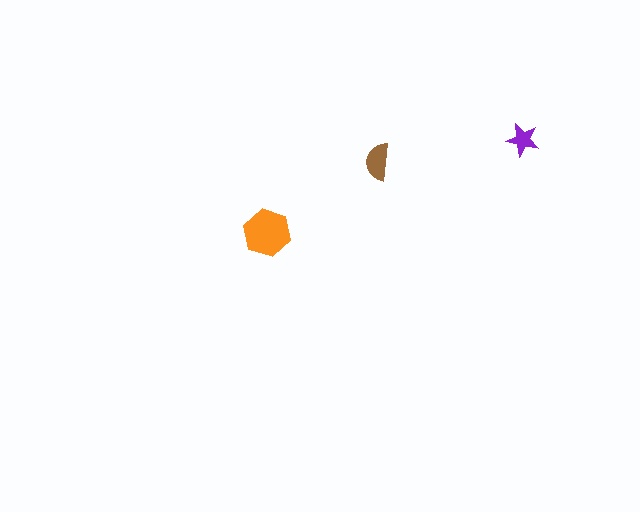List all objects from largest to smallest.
The orange hexagon, the brown semicircle, the purple star.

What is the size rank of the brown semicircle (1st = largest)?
2nd.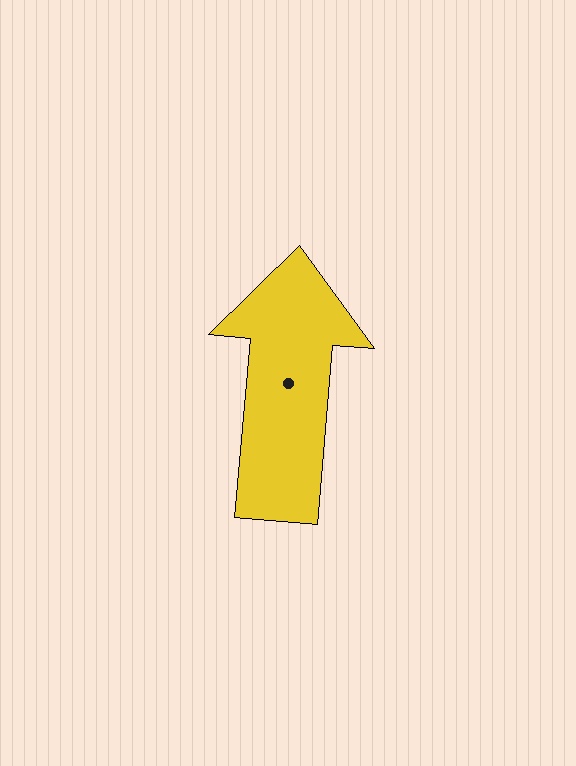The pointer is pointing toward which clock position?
Roughly 12 o'clock.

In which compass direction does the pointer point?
North.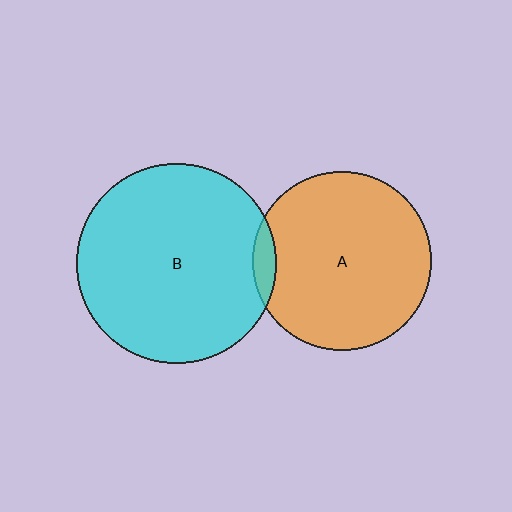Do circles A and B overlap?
Yes.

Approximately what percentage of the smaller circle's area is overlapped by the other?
Approximately 5%.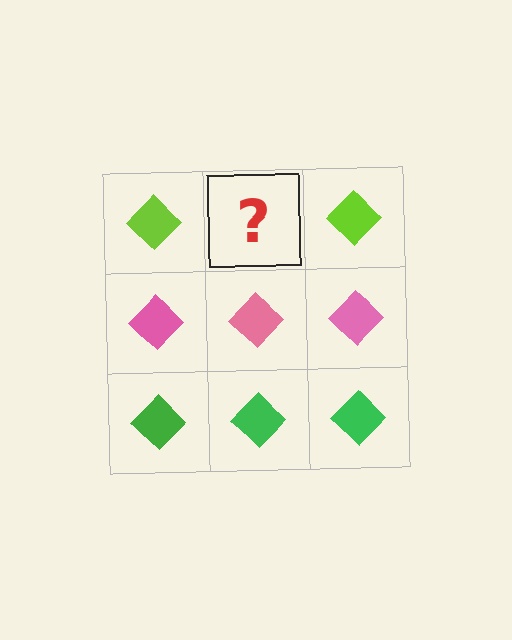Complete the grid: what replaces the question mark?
The question mark should be replaced with a lime diamond.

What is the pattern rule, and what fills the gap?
The rule is that each row has a consistent color. The gap should be filled with a lime diamond.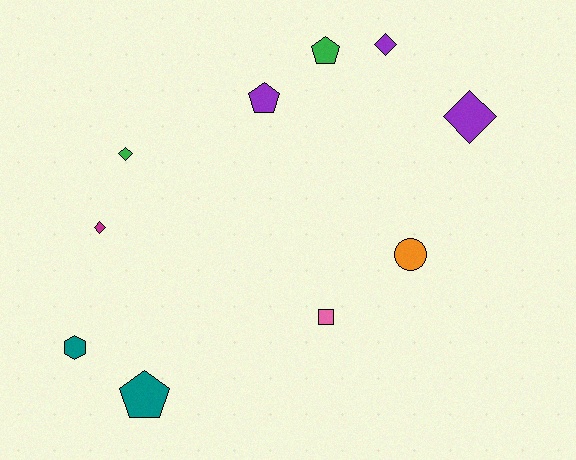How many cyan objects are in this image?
There are no cyan objects.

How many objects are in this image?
There are 10 objects.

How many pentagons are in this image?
There are 3 pentagons.